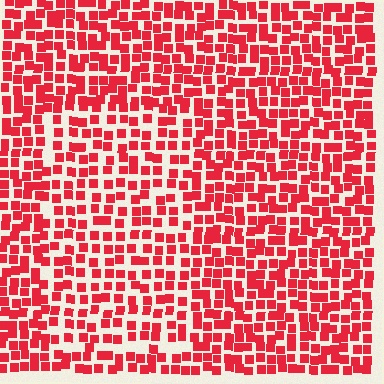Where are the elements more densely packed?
The elements are more densely packed outside the rectangle boundary.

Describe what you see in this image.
The image contains small red elements arranged at two different densities. A rectangle-shaped region is visible where the elements are less densely packed than the surrounding area.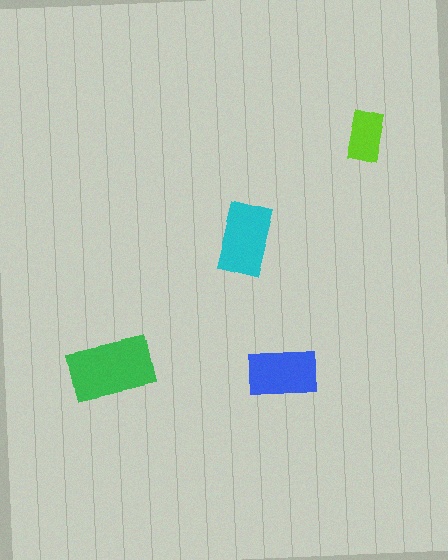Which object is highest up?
The lime rectangle is topmost.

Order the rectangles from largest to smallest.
the green one, the cyan one, the blue one, the lime one.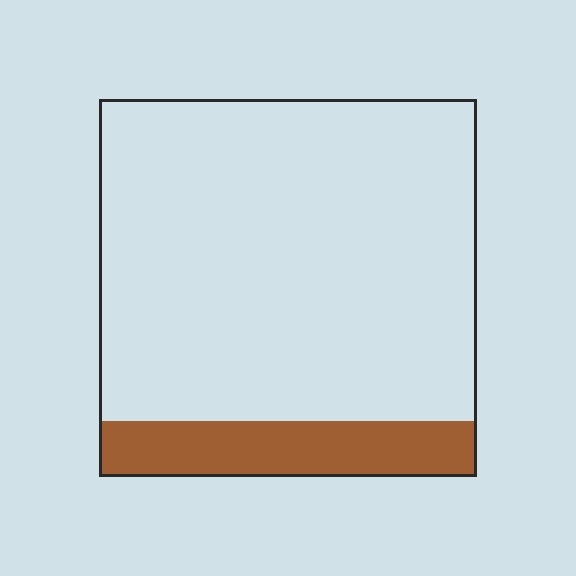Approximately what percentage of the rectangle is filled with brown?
Approximately 15%.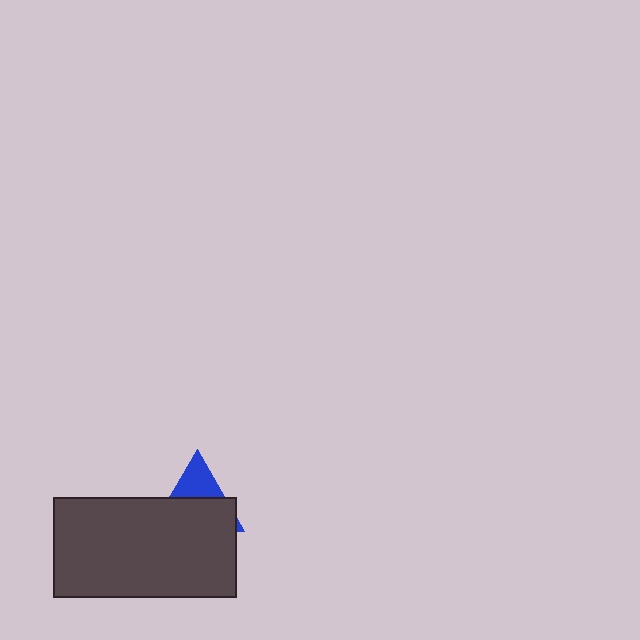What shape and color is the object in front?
The object in front is a dark gray rectangle.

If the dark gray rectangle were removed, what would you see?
You would see the complete blue triangle.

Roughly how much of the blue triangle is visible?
A small part of it is visible (roughly 36%).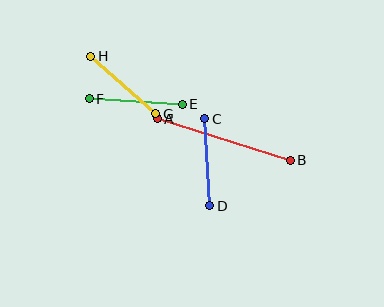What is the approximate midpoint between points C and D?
The midpoint is at approximately (207, 162) pixels.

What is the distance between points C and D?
The distance is approximately 87 pixels.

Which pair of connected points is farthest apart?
Points A and B are farthest apart.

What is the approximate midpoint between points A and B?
The midpoint is at approximately (224, 139) pixels.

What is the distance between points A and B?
The distance is approximately 139 pixels.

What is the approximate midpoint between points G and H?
The midpoint is at approximately (123, 85) pixels.